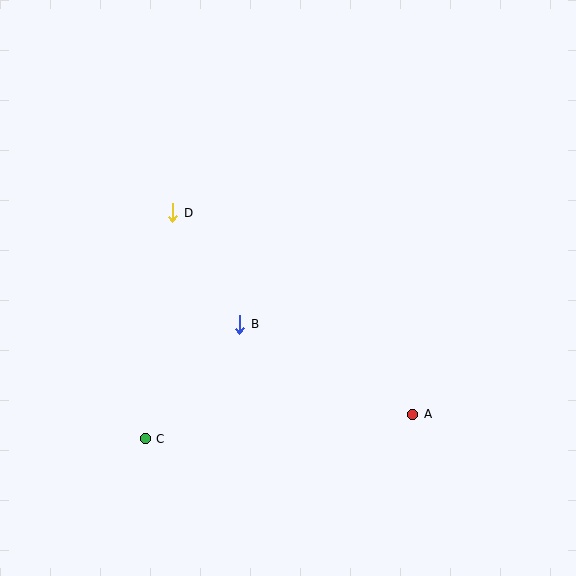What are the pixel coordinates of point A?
Point A is at (413, 414).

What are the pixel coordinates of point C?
Point C is at (145, 439).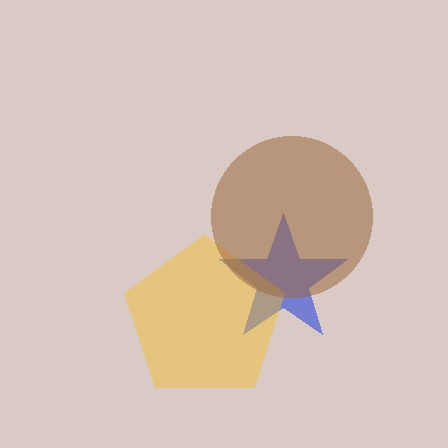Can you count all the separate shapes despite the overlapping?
Yes, there are 3 separate shapes.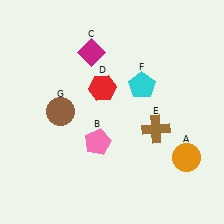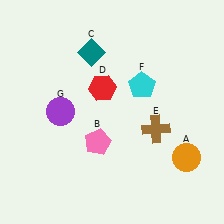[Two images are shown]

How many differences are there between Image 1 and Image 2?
There are 2 differences between the two images.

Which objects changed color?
C changed from magenta to teal. G changed from brown to purple.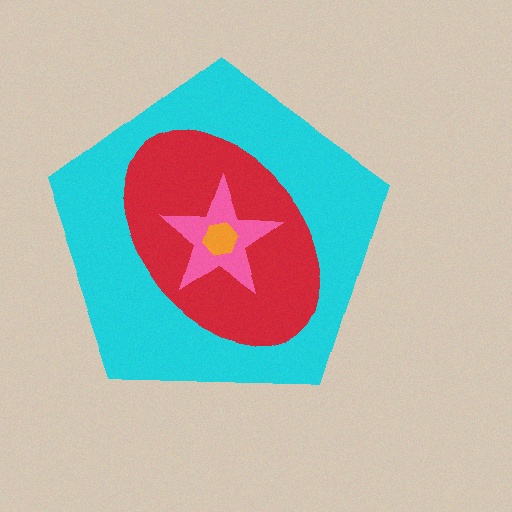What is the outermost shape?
The cyan pentagon.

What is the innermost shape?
The orange hexagon.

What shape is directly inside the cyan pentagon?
The red ellipse.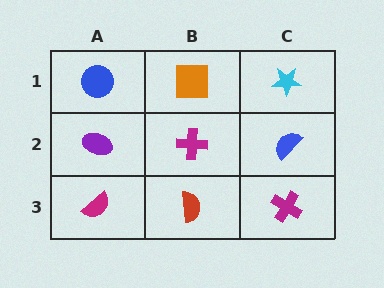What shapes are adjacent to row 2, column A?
A blue circle (row 1, column A), a magenta semicircle (row 3, column A), a magenta cross (row 2, column B).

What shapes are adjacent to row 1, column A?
A purple ellipse (row 2, column A), an orange square (row 1, column B).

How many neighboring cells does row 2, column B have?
4.